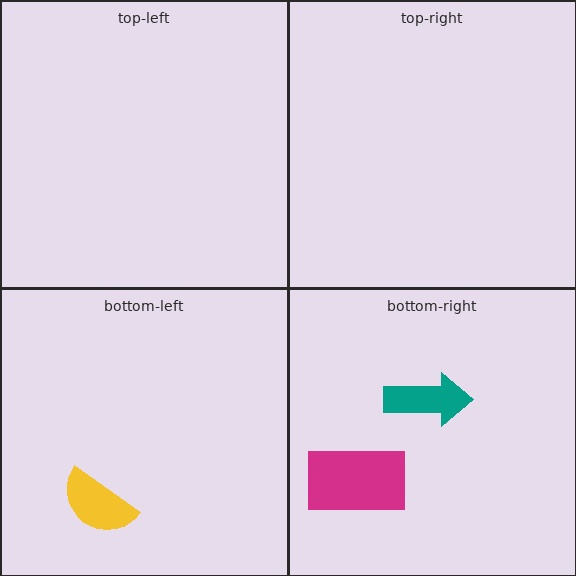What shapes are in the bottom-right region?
The magenta rectangle, the teal arrow.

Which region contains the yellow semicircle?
The bottom-left region.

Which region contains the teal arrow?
The bottom-right region.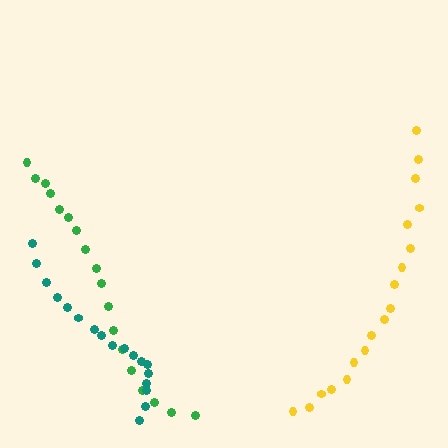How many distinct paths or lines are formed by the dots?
There are 3 distinct paths.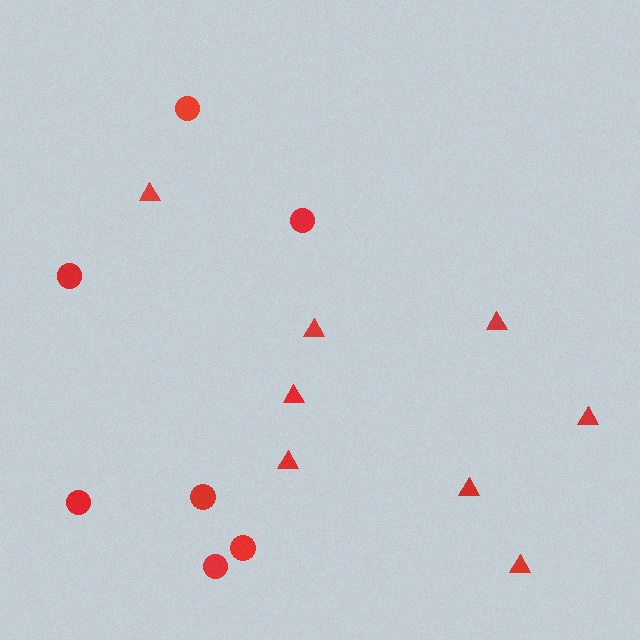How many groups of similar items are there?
There are 2 groups: one group of triangles (8) and one group of circles (7).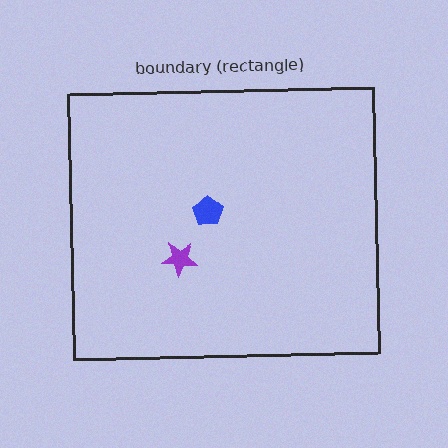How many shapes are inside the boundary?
2 inside, 0 outside.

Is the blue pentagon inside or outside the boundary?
Inside.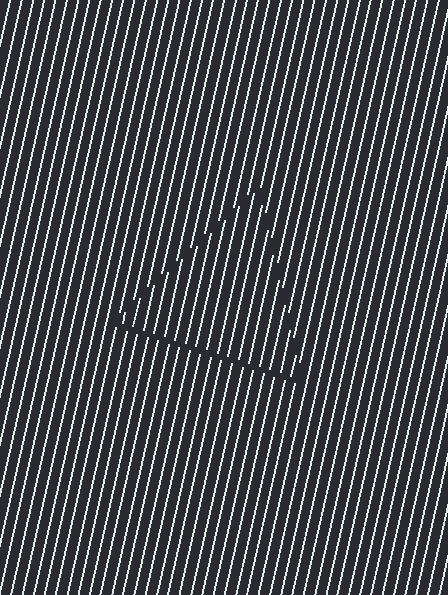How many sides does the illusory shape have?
3 sides — the line-ends trace a triangle.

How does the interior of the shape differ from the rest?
The interior of the shape contains the same grating, shifted by half a period — the contour is defined by the phase discontinuity where line-ends from the inner and outer gratings abut.